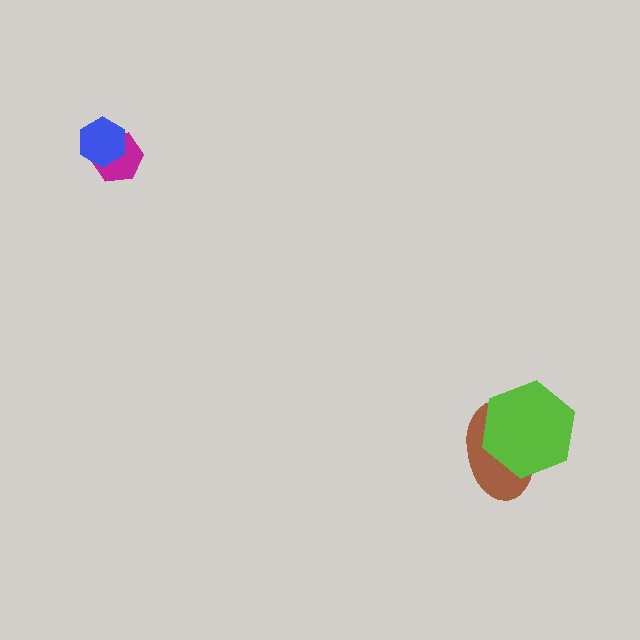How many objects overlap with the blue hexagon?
1 object overlaps with the blue hexagon.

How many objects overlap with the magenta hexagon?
1 object overlaps with the magenta hexagon.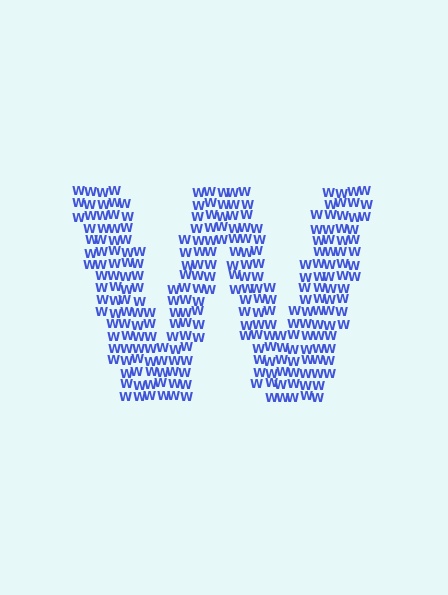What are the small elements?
The small elements are letter W's.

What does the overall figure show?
The overall figure shows the letter W.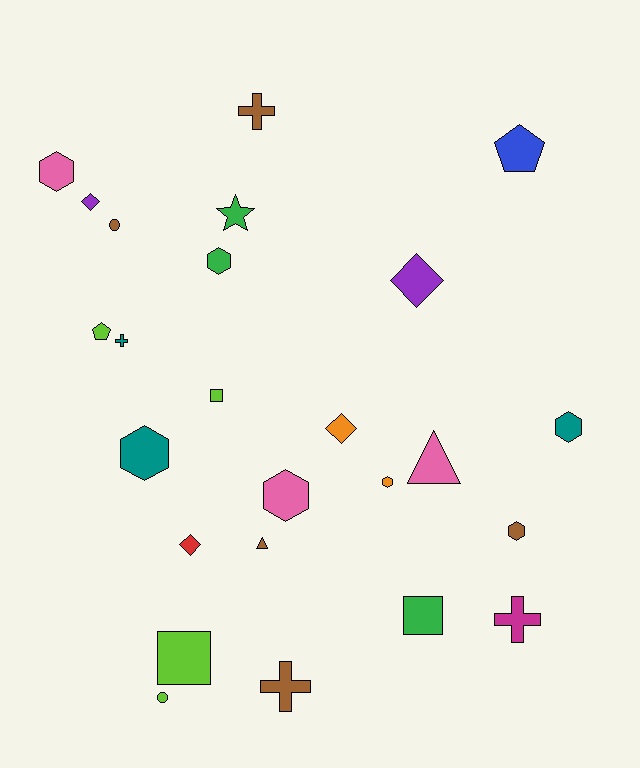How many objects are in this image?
There are 25 objects.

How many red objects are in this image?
There is 1 red object.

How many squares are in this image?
There are 3 squares.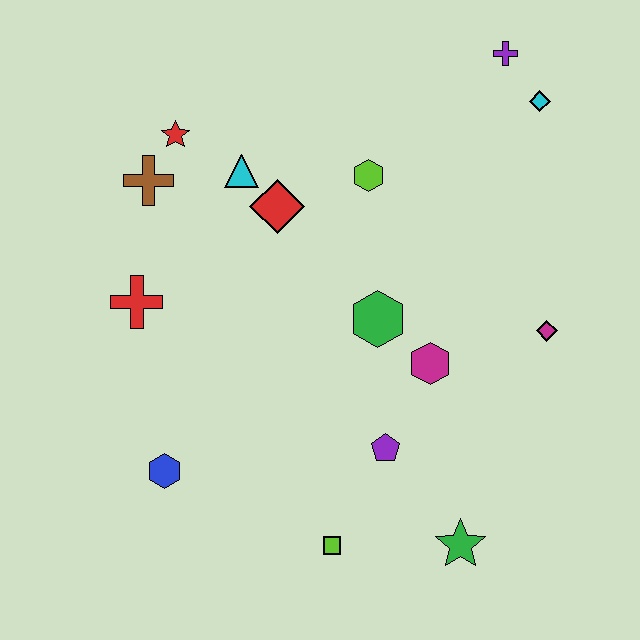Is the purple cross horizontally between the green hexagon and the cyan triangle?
No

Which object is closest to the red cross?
The brown cross is closest to the red cross.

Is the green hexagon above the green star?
Yes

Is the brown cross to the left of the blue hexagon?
Yes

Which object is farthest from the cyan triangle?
The green star is farthest from the cyan triangle.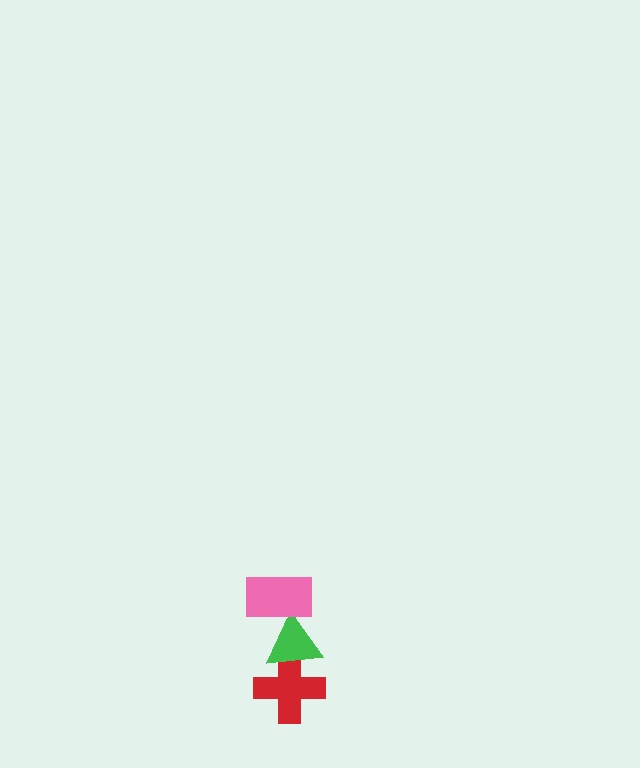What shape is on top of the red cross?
The green triangle is on top of the red cross.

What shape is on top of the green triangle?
The pink rectangle is on top of the green triangle.